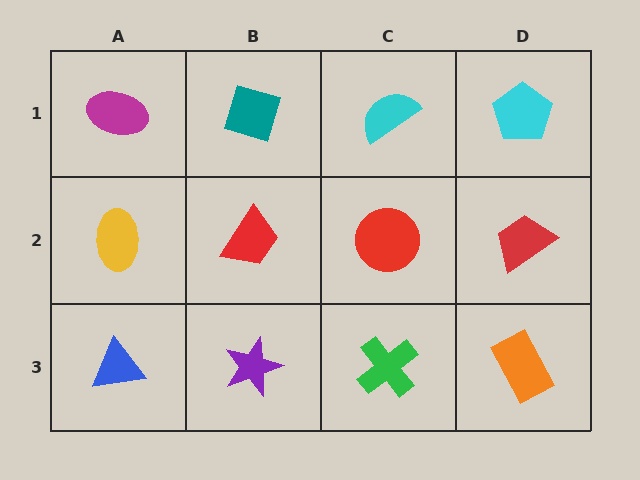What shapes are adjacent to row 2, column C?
A cyan semicircle (row 1, column C), a green cross (row 3, column C), a red trapezoid (row 2, column B), a red trapezoid (row 2, column D).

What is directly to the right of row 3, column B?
A green cross.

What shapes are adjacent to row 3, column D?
A red trapezoid (row 2, column D), a green cross (row 3, column C).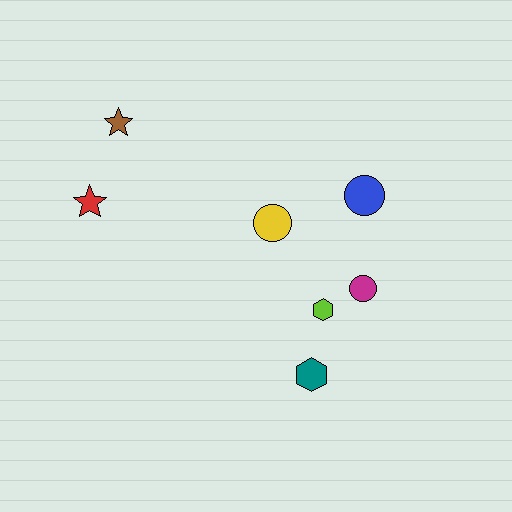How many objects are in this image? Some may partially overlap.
There are 7 objects.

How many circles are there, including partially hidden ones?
There are 3 circles.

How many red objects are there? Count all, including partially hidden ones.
There is 1 red object.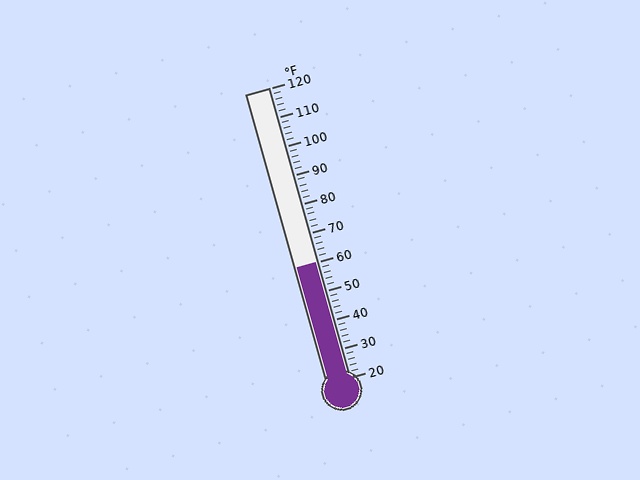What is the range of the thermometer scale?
The thermometer scale ranges from 20°F to 120°F.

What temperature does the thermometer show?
The thermometer shows approximately 60°F.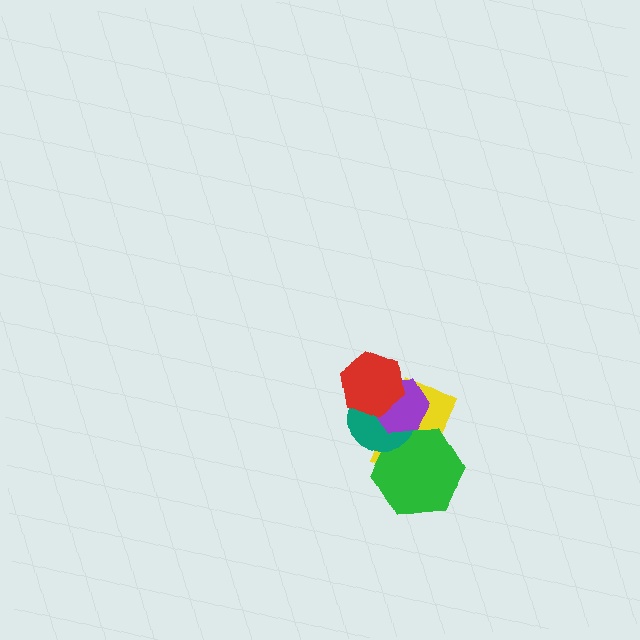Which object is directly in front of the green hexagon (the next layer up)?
The teal circle is directly in front of the green hexagon.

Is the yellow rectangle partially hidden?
Yes, it is partially covered by another shape.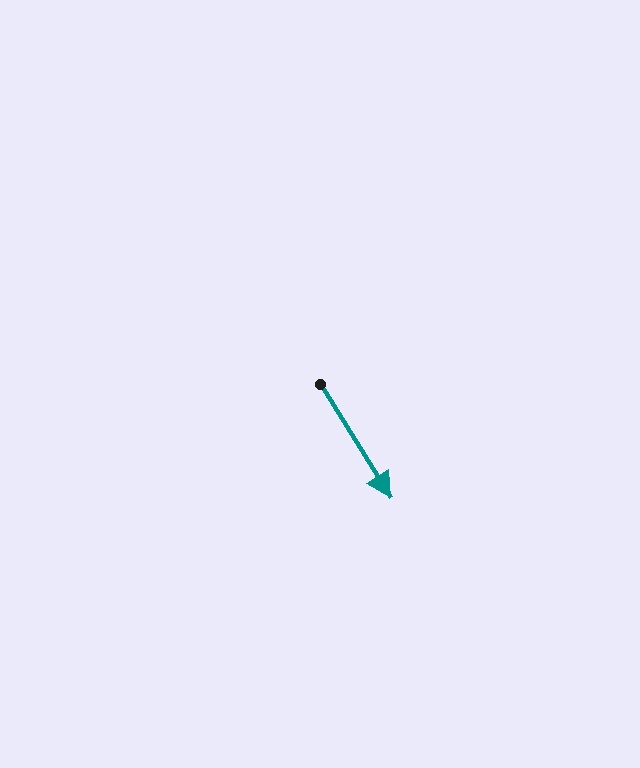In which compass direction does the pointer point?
Southeast.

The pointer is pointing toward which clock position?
Roughly 5 o'clock.